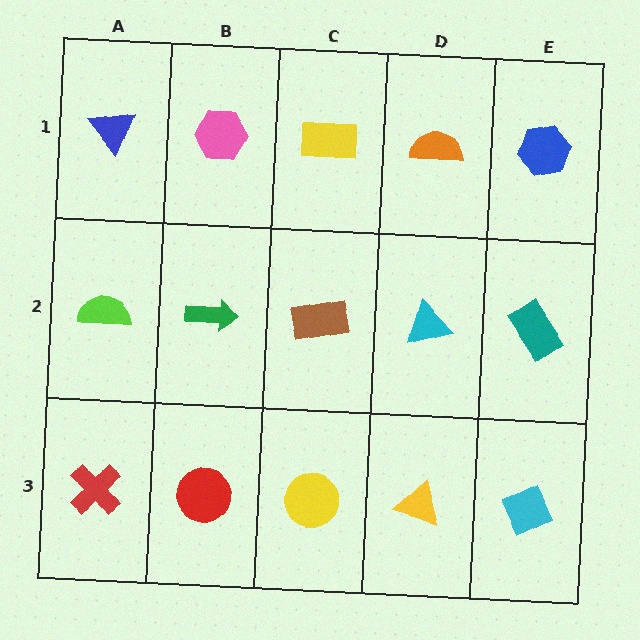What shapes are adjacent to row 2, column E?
A blue hexagon (row 1, column E), a cyan diamond (row 3, column E), a cyan triangle (row 2, column D).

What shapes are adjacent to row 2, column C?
A yellow rectangle (row 1, column C), a yellow circle (row 3, column C), a green arrow (row 2, column B), a cyan triangle (row 2, column D).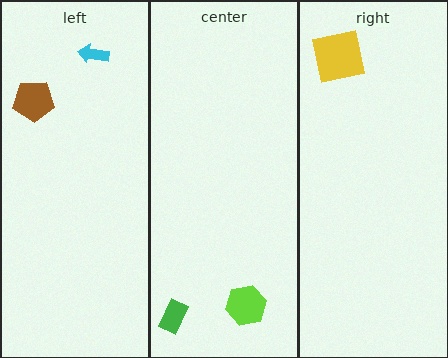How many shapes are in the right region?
1.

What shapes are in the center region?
The green rectangle, the lime hexagon.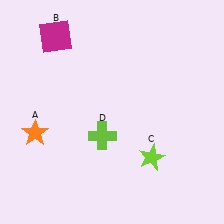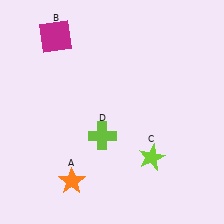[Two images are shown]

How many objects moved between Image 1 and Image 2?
1 object moved between the two images.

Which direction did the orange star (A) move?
The orange star (A) moved down.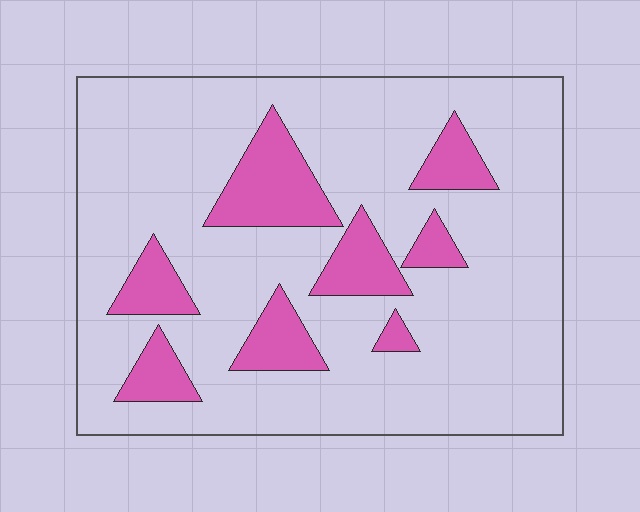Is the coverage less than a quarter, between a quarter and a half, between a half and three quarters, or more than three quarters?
Less than a quarter.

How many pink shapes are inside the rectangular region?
8.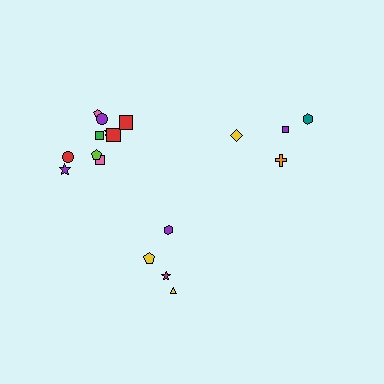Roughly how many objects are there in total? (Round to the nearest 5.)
Roughly 20 objects in total.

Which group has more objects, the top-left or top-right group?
The top-left group.